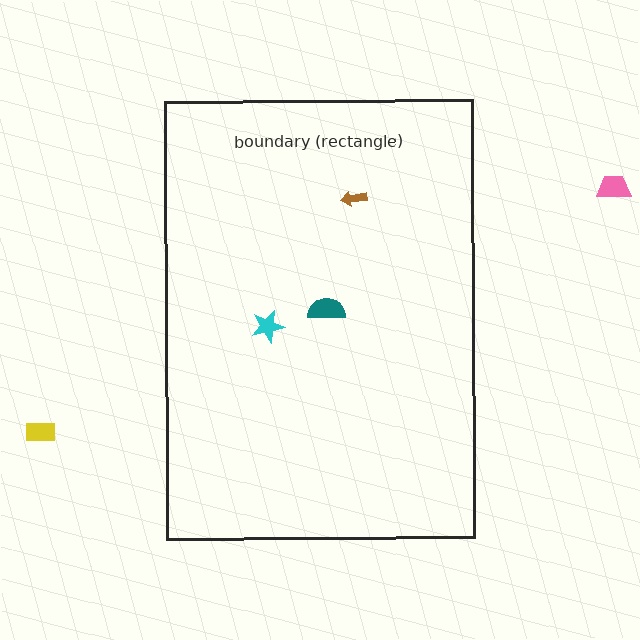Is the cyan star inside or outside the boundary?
Inside.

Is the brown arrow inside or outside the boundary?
Inside.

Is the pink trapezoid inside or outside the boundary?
Outside.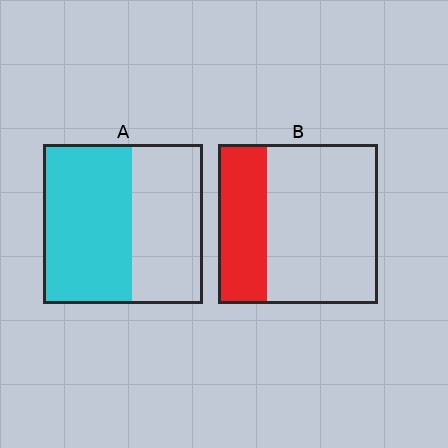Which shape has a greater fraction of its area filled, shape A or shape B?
Shape A.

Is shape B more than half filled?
No.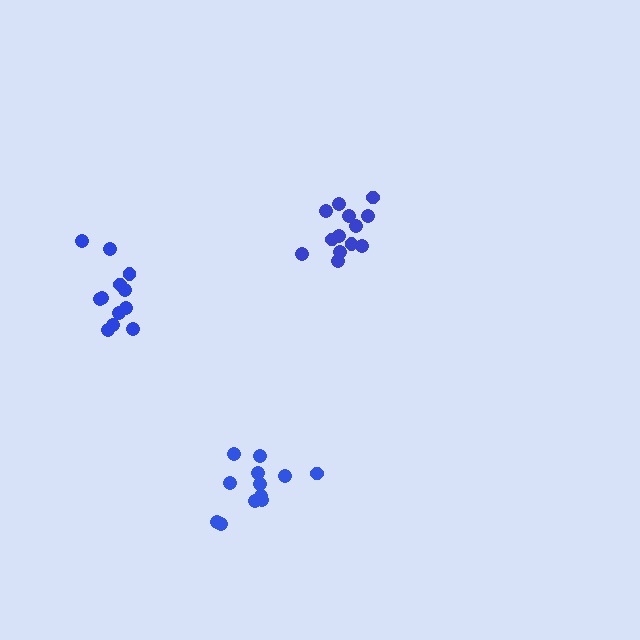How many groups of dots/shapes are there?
There are 3 groups.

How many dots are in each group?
Group 1: 12 dots, Group 2: 13 dots, Group 3: 12 dots (37 total).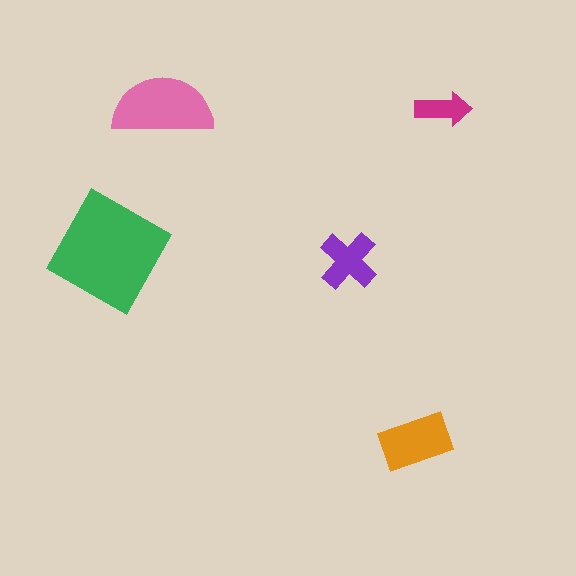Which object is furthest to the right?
The magenta arrow is rightmost.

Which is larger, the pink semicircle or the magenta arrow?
The pink semicircle.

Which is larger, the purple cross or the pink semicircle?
The pink semicircle.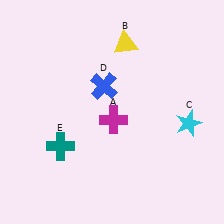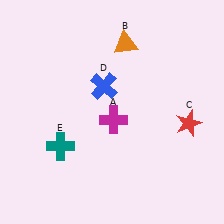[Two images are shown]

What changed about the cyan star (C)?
In Image 1, C is cyan. In Image 2, it changed to red.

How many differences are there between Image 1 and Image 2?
There are 2 differences between the two images.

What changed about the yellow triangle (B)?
In Image 1, B is yellow. In Image 2, it changed to orange.